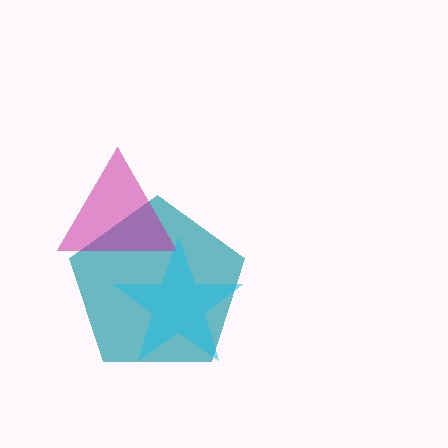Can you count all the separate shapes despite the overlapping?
Yes, there are 3 separate shapes.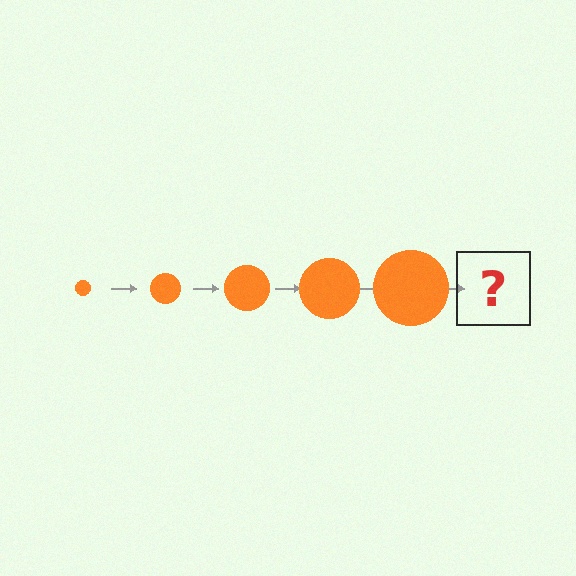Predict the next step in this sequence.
The next step is an orange circle, larger than the previous one.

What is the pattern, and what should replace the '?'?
The pattern is that the circle gets progressively larger each step. The '?' should be an orange circle, larger than the previous one.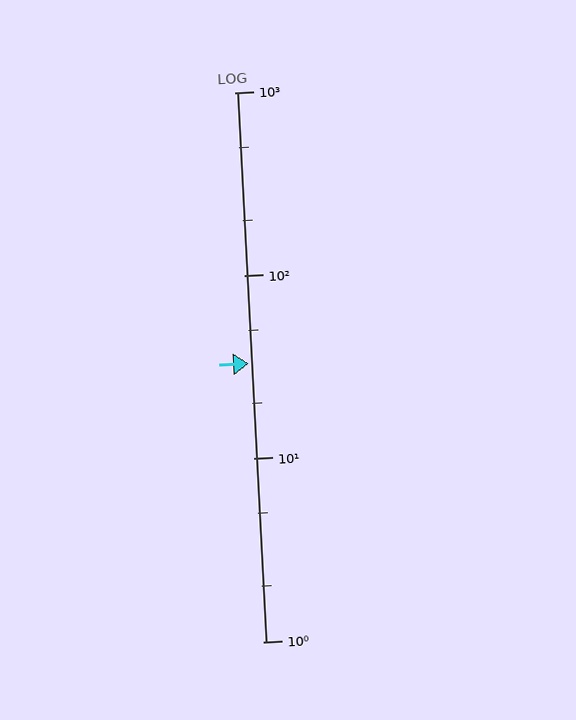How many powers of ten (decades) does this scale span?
The scale spans 3 decades, from 1 to 1000.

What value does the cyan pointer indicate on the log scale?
The pointer indicates approximately 33.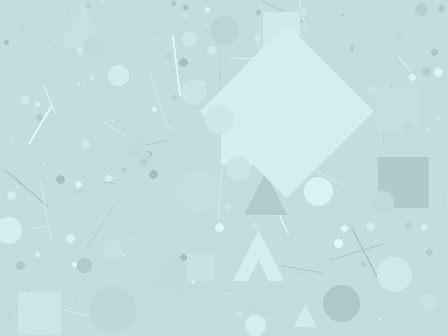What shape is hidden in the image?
A diamond is hidden in the image.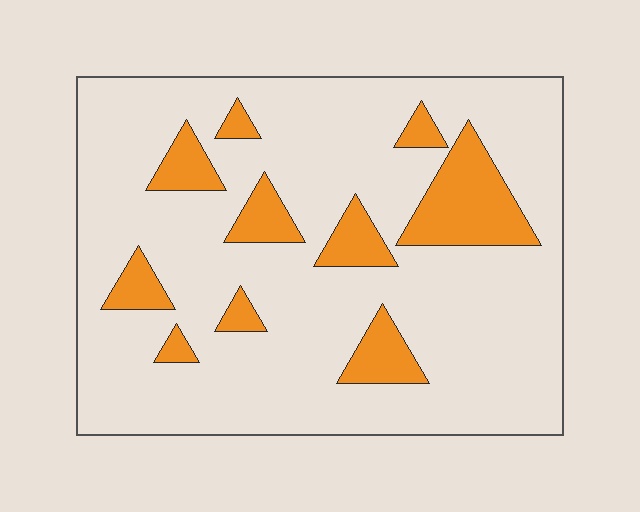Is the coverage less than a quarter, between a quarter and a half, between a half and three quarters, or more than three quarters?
Less than a quarter.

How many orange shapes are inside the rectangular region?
10.